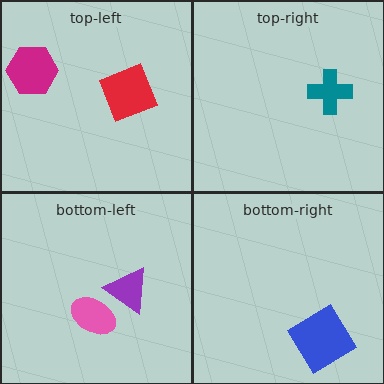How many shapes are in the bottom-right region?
1.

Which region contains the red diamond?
The top-left region.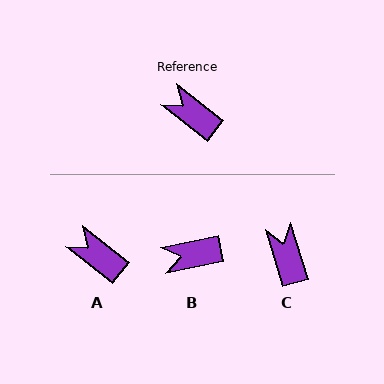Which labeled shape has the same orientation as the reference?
A.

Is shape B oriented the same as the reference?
No, it is off by about 50 degrees.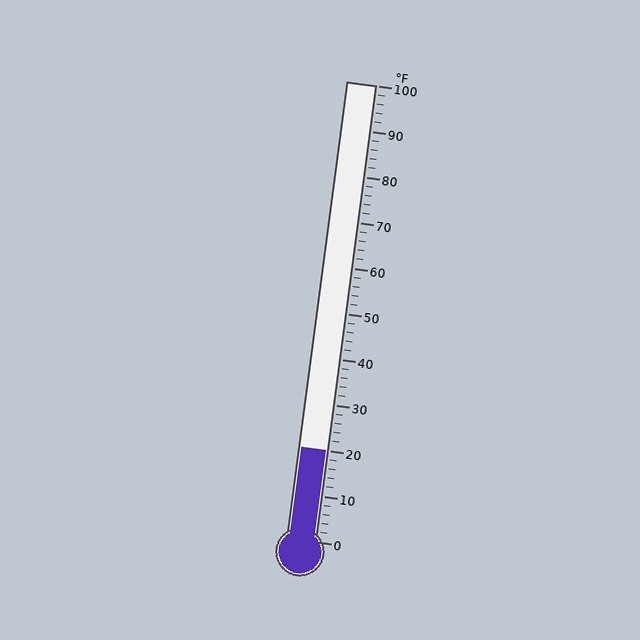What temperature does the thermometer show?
The thermometer shows approximately 20°F.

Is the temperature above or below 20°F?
The temperature is at 20°F.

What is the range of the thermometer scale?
The thermometer scale ranges from 0°F to 100°F.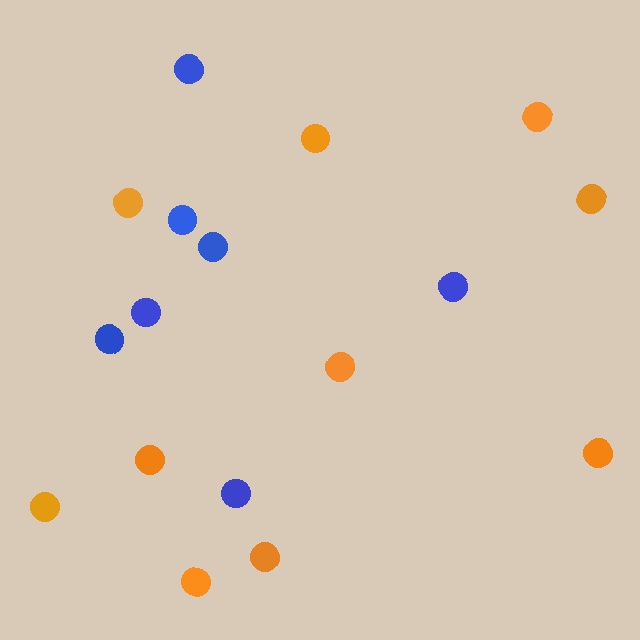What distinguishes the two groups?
There are 2 groups: one group of orange circles (10) and one group of blue circles (7).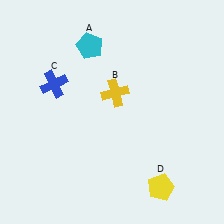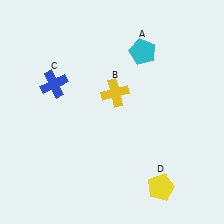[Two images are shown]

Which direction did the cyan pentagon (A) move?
The cyan pentagon (A) moved right.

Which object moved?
The cyan pentagon (A) moved right.